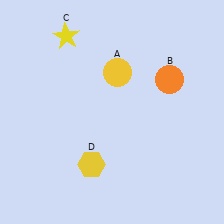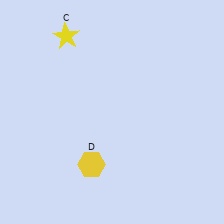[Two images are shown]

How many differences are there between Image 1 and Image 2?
There are 2 differences between the two images.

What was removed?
The yellow circle (A), the orange circle (B) were removed in Image 2.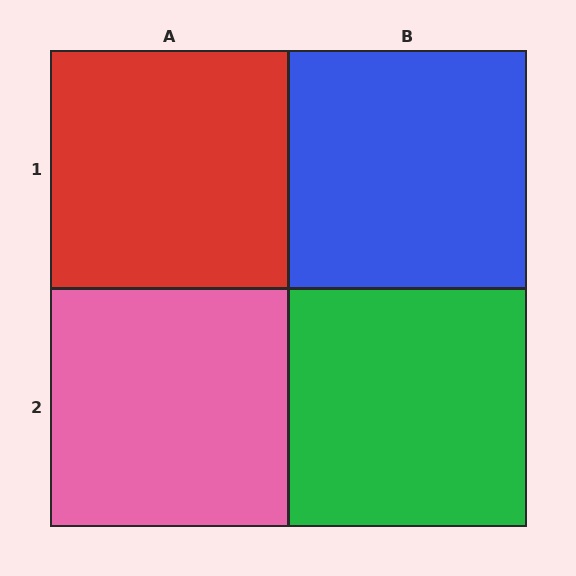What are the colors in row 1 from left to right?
Red, blue.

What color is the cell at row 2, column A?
Pink.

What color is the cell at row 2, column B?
Green.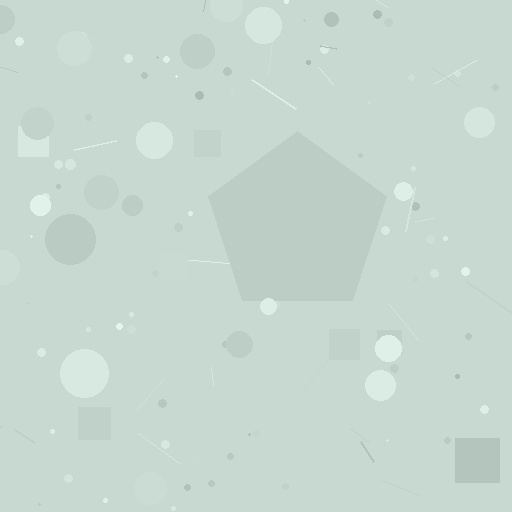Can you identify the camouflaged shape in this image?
The camouflaged shape is a pentagon.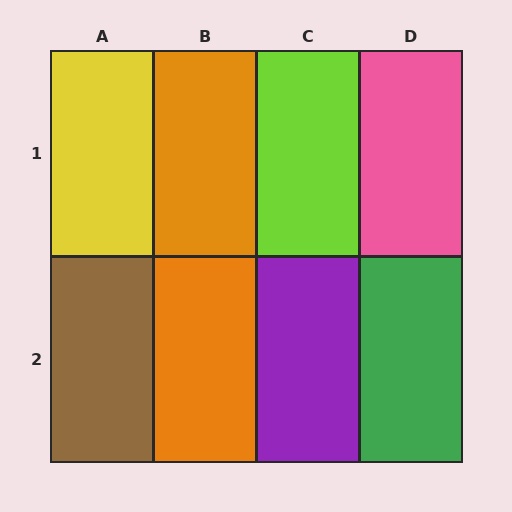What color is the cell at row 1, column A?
Yellow.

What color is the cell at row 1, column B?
Orange.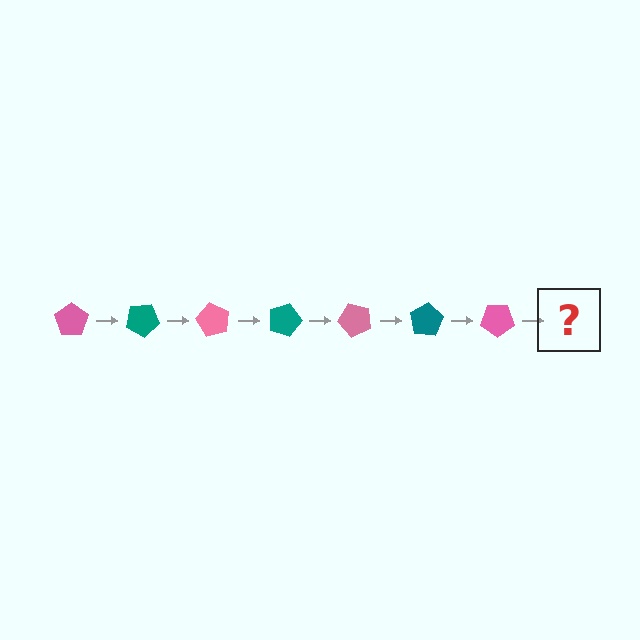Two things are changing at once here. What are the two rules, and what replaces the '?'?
The two rules are that it rotates 30 degrees each step and the color cycles through pink and teal. The '?' should be a teal pentagon, rotated 210 degrees from the start.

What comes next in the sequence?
The next element should be a teal pentagon, rotated 210 degrees from the start.